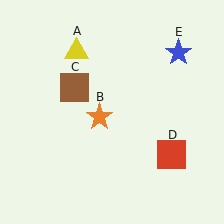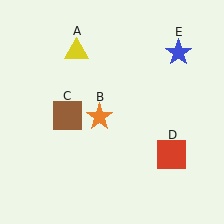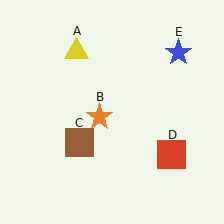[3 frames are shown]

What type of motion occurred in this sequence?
The brown square (object C) rotated counterclockwise around the center of the scene.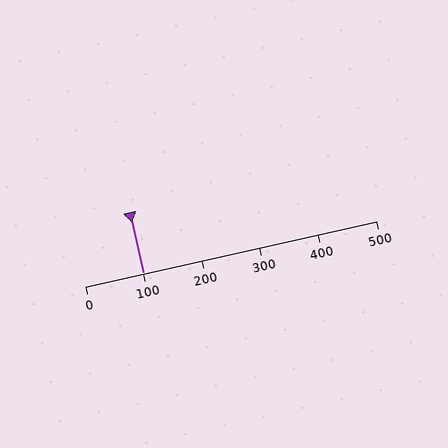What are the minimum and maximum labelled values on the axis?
The axis runs from 0 to 500.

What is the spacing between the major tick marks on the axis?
The major ticks are spaced 100 apart.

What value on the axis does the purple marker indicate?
The marker indicates approximately 100.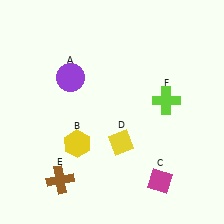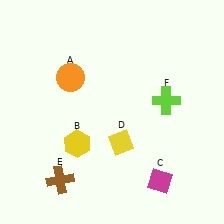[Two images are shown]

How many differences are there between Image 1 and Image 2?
There is 1 difference between the two images.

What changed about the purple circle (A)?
In Image 1, A is purple. In Image 2, it changed to orange.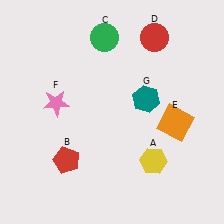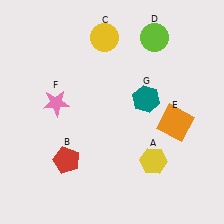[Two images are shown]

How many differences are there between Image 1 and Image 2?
There are 2 differences between the two images.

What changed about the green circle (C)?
In Image 1, C is green. In Image 2, it changed to yellow.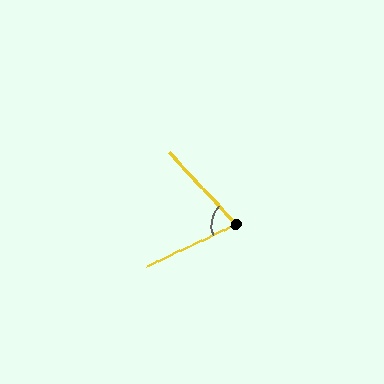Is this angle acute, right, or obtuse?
It is acute.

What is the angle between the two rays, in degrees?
Approximately 72 degrees.